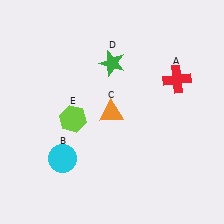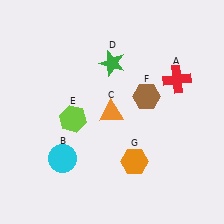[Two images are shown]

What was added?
A brown hexagon (F), an orange hexagon (G) were added in Image 2.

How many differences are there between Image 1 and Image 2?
There are 2 differences between the two images.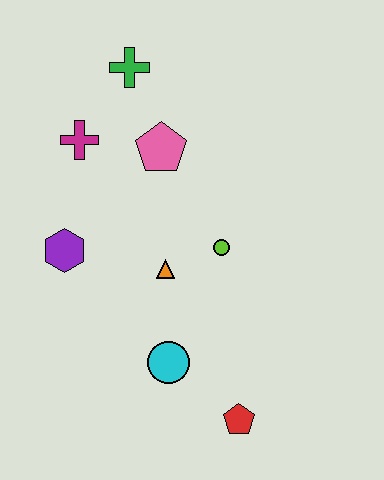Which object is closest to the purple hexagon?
The orange triangle is closest to the purple hexagon.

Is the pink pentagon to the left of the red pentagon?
Yes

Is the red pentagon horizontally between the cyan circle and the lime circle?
No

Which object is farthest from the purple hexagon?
The red pentagon is farthest from the purple hexagon.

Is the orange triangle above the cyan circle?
Yes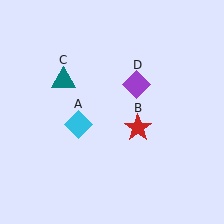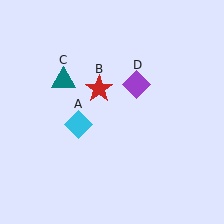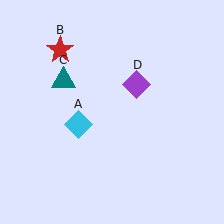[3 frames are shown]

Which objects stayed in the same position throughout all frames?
Cyan diamond (object A) and teal triangle (object C) and purple diamond (object D) remained stationary.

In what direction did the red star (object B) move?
The red star (object B) moved up and to the left.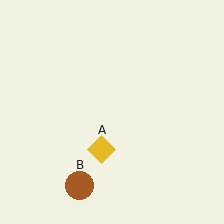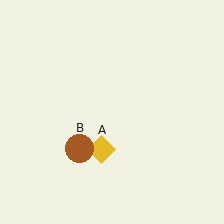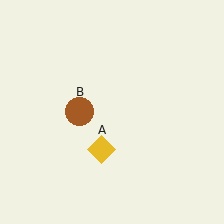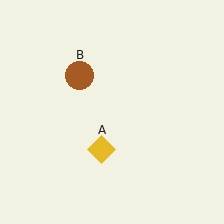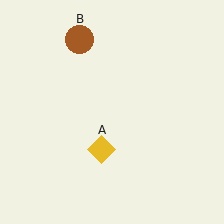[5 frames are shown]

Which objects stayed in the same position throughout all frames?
Yellow diamond (object A) remained stationary.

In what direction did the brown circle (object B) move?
The brown circle (object B) moved up.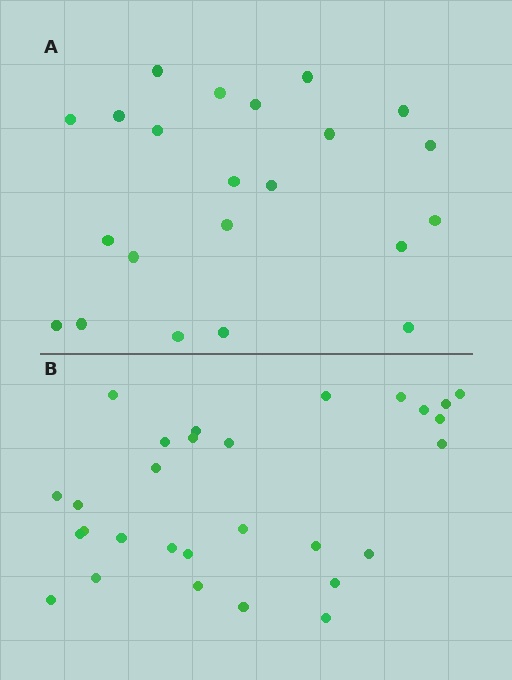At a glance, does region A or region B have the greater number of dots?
Region B (the bottom region) has more dots.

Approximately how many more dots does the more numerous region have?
Region B has roughly 8 or so more dots than region A.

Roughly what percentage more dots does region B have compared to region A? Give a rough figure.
About 30% more.